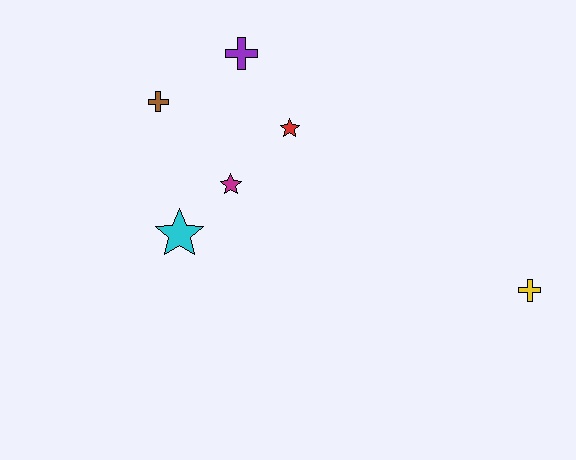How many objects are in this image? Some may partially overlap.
There are 6 objects.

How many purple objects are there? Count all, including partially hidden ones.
There is 1 purple object.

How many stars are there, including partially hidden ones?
There are 3 stars.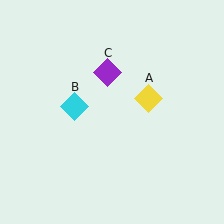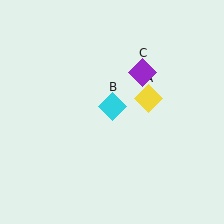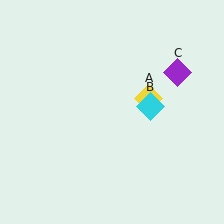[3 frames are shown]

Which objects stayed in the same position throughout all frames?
Yellow diamond (object A) remained stationary.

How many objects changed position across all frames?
2 objects changed position: cyan diamond (object B), purple diamond (object C).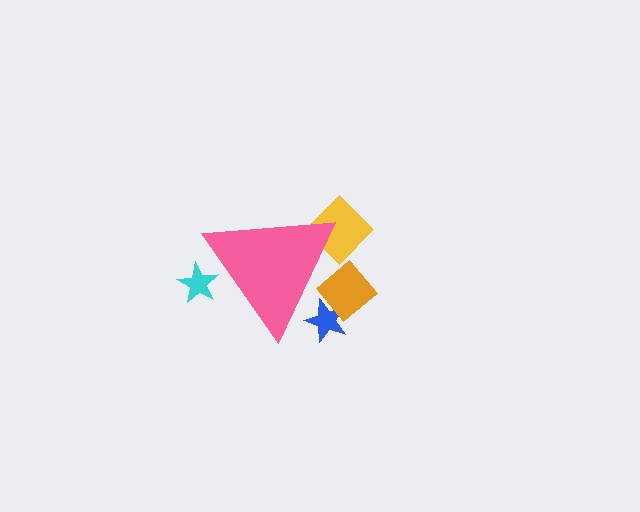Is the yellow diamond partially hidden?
Yes, the yellow diamond is partially hidden behind the pink triangle.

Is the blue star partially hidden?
Yes, the blue star is partially hidden behind the pink triangle.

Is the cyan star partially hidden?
Yes, the cyan star is partially hidden behind the pink triangle.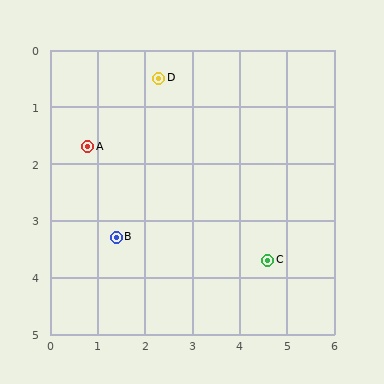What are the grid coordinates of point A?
Point A is at approximately (0.8, 1.7).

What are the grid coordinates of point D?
Point D is at approximately (2.3, 0.5).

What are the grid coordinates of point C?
Point C is at approximately (4.6, 3.7).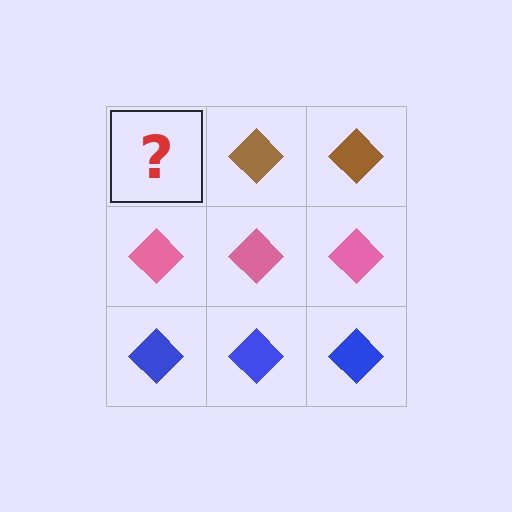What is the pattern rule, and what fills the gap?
The rule is that each row has a consistent color. The gap should be filled with a brown diamond.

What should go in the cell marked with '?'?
The missing cell should contain a brown diamond.